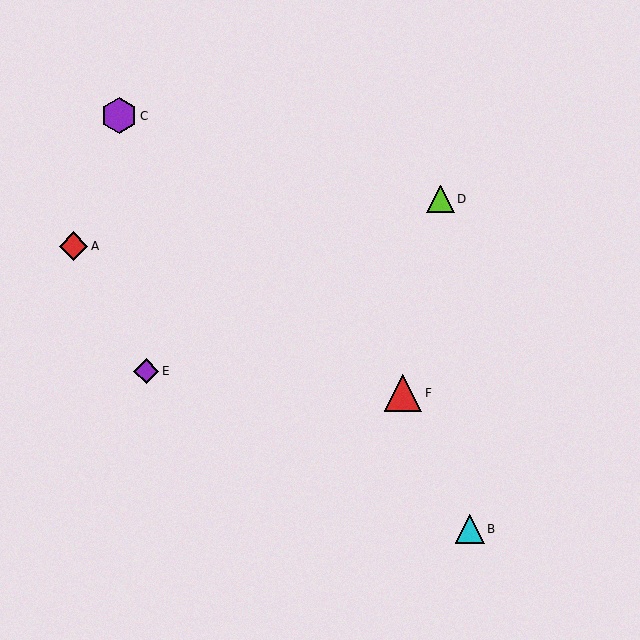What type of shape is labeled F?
Shape F is a red triangle.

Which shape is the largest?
The red triangle (labeled F) is the largest.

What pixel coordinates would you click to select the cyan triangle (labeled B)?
Click at (470, 529) to select the cyan triangle B.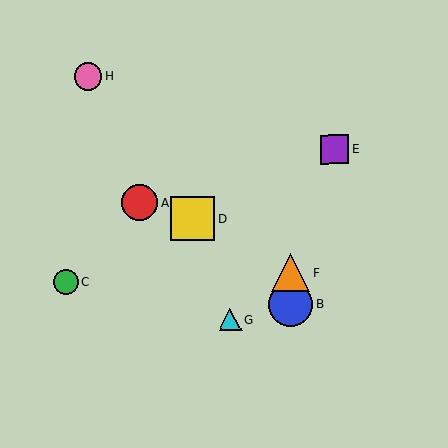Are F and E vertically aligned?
No, F is at x≈291 and E is at x≈334.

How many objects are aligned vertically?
2 objects (B, F) are aligned vertically.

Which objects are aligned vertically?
Objects B, F are aligned vertically.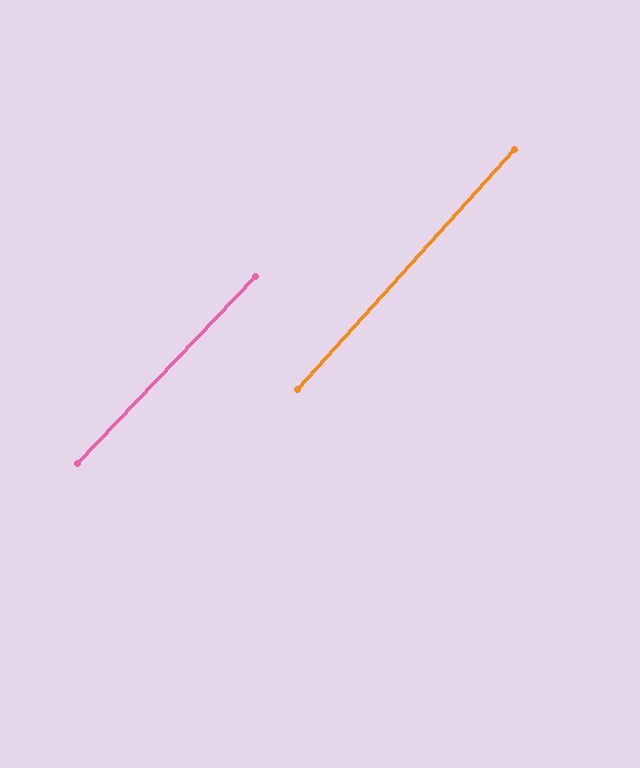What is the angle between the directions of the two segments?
Approximately 1 degree.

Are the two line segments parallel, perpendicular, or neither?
Parallel — their directions differ by only 1.5°.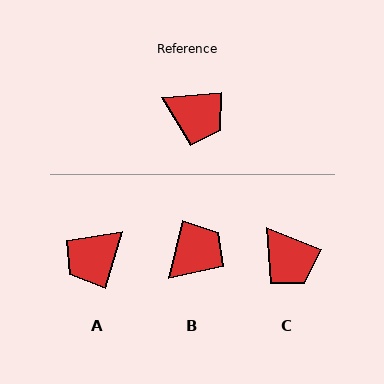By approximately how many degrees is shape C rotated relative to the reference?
Approximately 27 degrees clockwise.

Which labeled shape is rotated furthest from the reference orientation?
A, about 111 degrees away.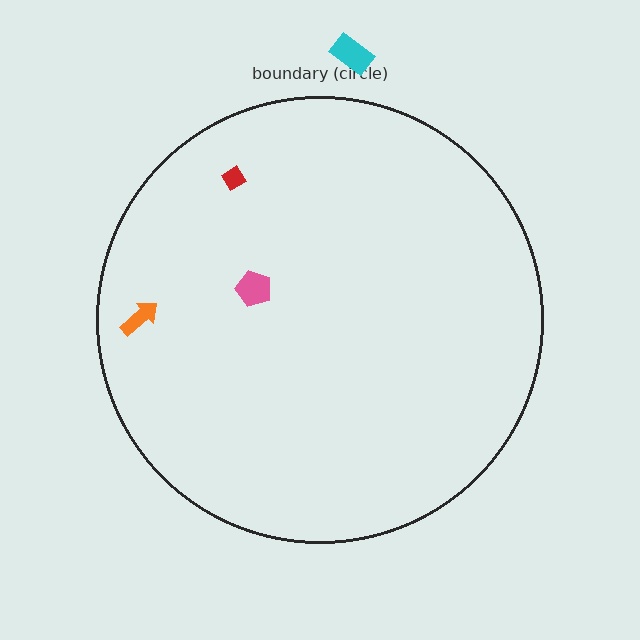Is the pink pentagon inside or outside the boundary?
Inside.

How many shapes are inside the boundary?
3 inside, 1 outside.